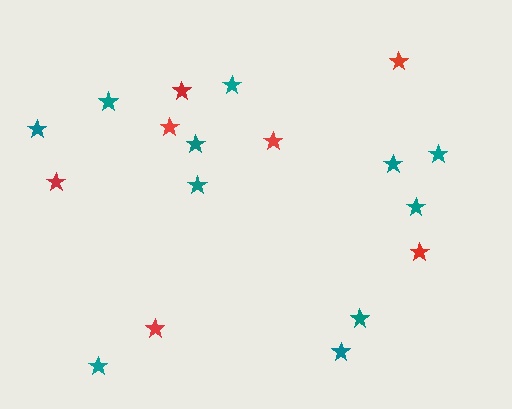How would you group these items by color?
There are 2 groups: one group of red stars (7) and one group of teal stars (11).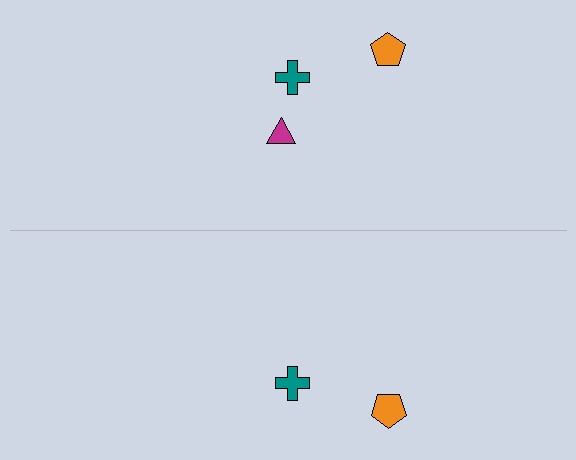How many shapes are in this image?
There are 5 shapes in this image.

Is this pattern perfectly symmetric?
No, the pattern is not perfectly symmetric. A magenta triangle is missing from the bottom side.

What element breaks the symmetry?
A magenta triangle is missing from the bottom side.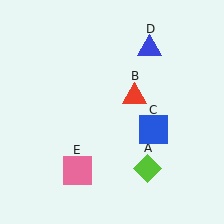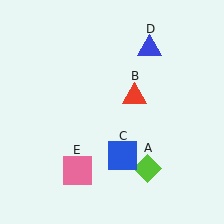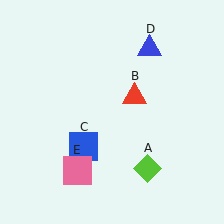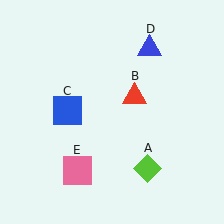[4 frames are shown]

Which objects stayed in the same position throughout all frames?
Lime diamond (object A) and red triangle (object B) and blue triangle (object D) and pink square (object E) remained stationary.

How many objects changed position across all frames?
1 object changed position: blue square (object C).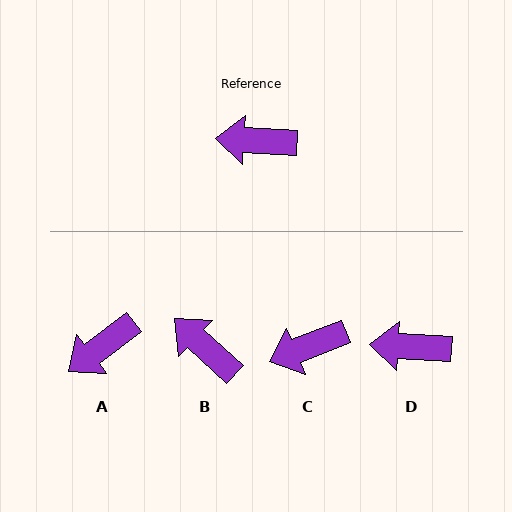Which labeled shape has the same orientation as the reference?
D.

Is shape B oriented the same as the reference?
No, it is off by about 39 degrees.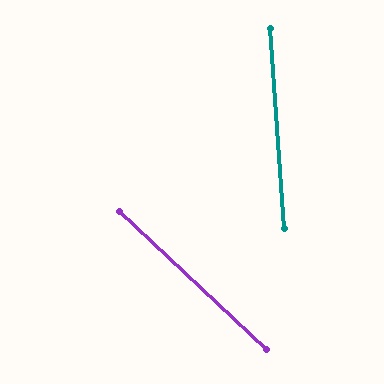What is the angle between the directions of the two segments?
Approximately 43 degrees.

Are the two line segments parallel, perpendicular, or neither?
Neither parallel nor perpendicular — they differ by about 43°.